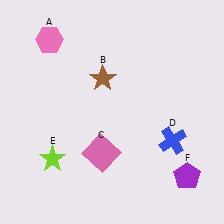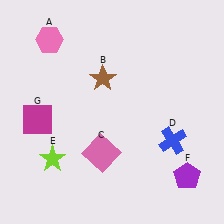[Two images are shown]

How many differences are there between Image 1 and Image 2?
There is 1 difference between the two images.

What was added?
A magenta square (G) was added in Image 2.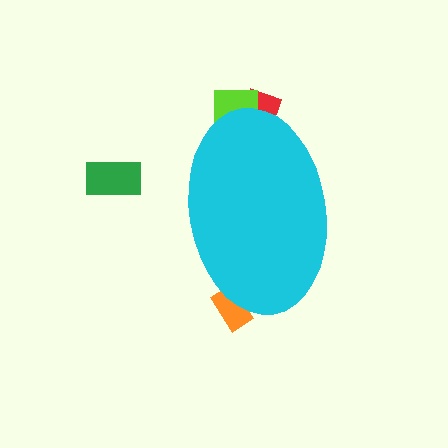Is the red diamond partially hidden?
Yes, the red diamond is partially hidden behind the cyan ellipse.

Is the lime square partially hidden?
Yes, the lime square is partially hidden behind the cyan ellipse.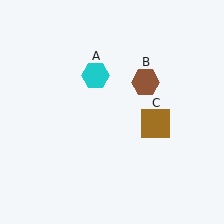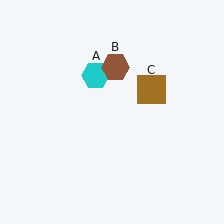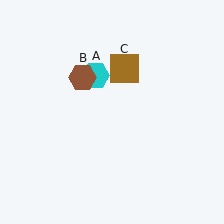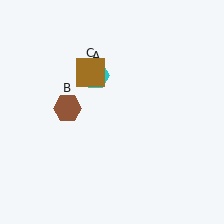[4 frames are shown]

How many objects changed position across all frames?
2 objects changed position: brown hexagon (object B), brown square (object C).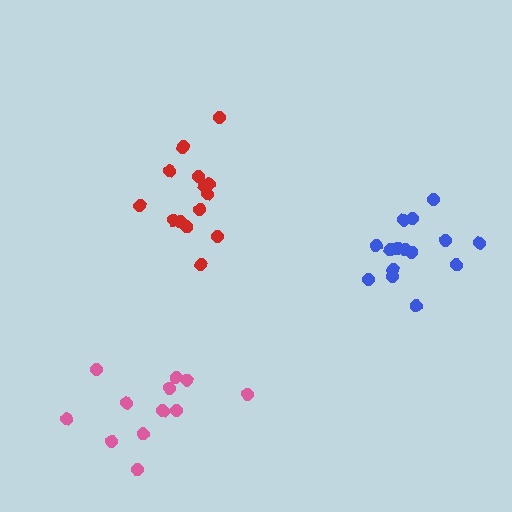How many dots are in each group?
Group 1: 14 dots, Group 2: 12 dots, Group 3: 15 dots (41 total).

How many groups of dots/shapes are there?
There are 3 groups.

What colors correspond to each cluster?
The clusters are colored: red, pink, blue.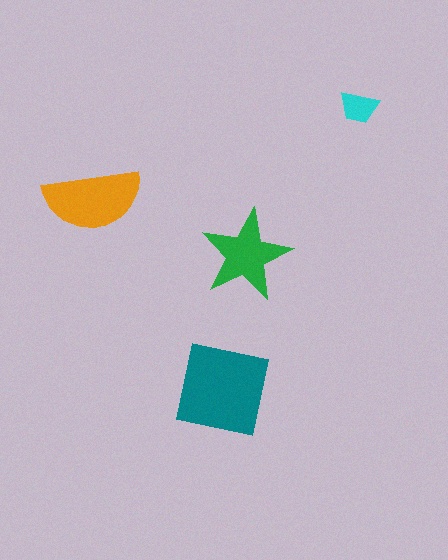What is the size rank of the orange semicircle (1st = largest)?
2nd.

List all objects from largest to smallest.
The teal square, the orange semicircle, the green star, the cyan trapezoid.